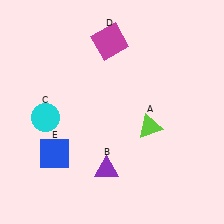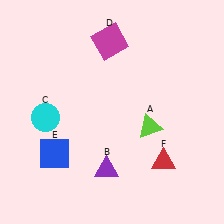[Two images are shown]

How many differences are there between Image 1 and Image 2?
There is 1 difference between the two images.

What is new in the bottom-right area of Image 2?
A red triangle (F) was added in the bottom-right area of Image 2.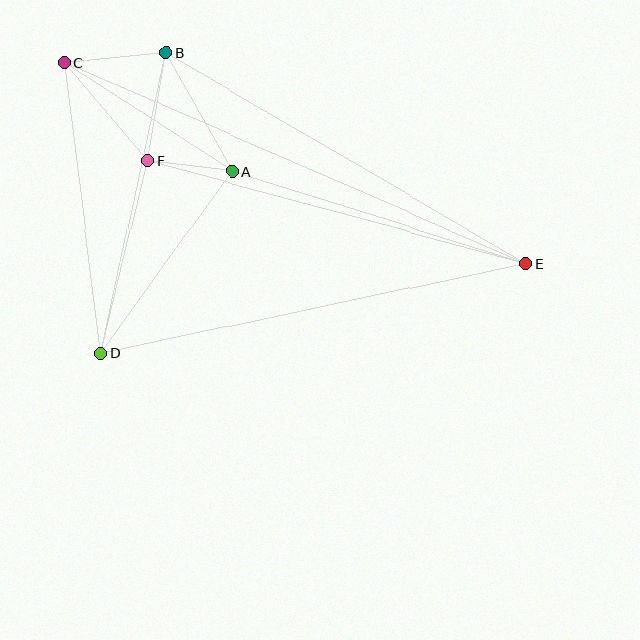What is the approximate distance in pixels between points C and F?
The distance between C and F is approximately 129 pixels.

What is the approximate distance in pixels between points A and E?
The distance between A and E is approximately 308 pixels.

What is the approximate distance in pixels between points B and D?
The distance between B and D is approximately 307 pixels.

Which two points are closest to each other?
Points A and F are closest to each other.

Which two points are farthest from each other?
Points C and E are farthest from each other.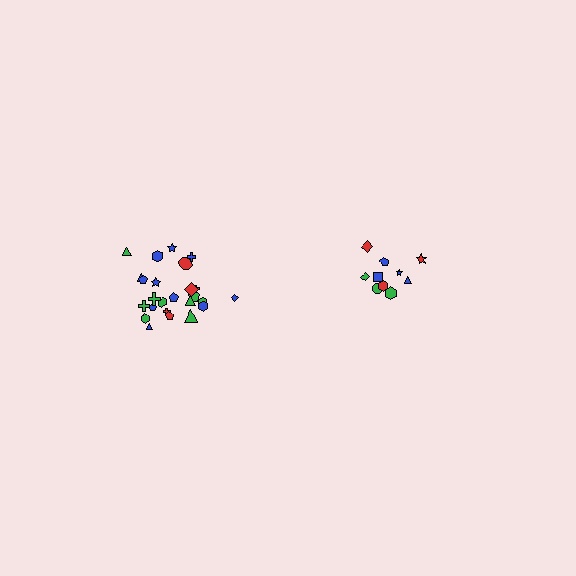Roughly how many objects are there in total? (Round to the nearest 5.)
Roughly 35 objects in total.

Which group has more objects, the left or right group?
The left group.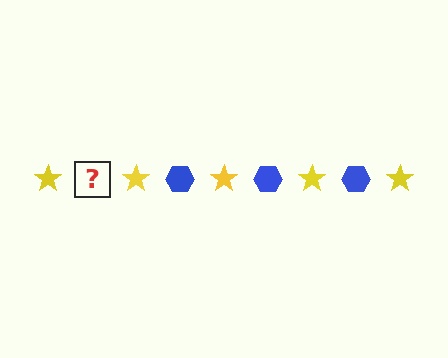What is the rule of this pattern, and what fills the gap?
The rule is that the pattern alternates between yellow star and blue hexagon. The gap should be filled with a blue hexagon.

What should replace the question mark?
The question mark should be replaced with a blue hexagon.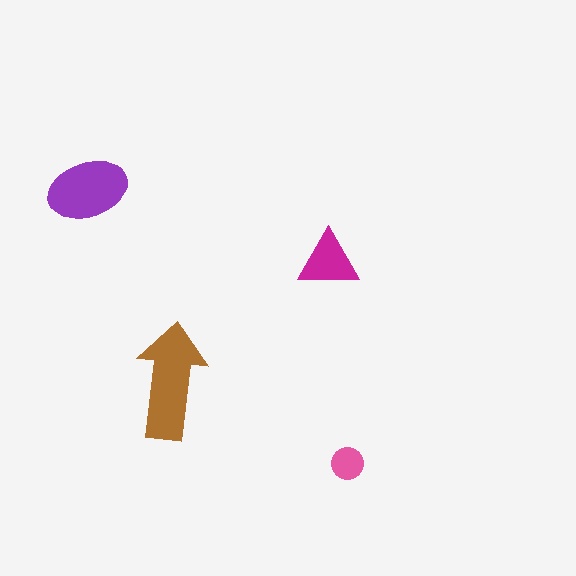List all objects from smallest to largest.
The pink circle, the magenta triangle, the purple ellipse, the brown arrow.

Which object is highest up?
The purple ellipse is topmost.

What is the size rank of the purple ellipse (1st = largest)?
2nd.